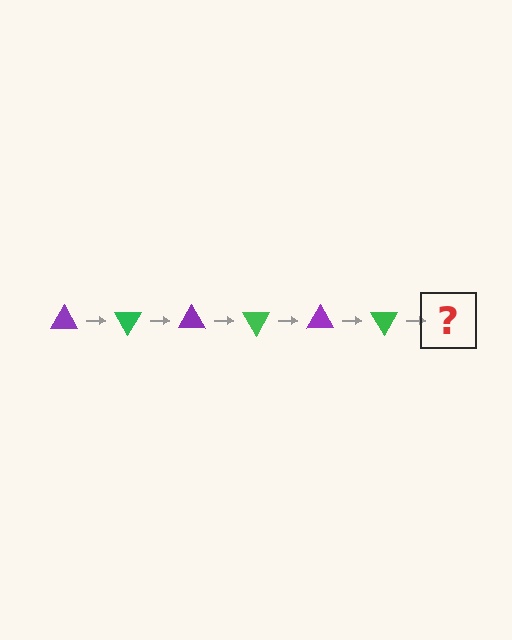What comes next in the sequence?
The next element should be a purple triangle, rotated 360 degrees from the start.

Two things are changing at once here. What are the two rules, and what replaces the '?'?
The two rules are that it rotates 60 degrees each step and the color cycles through purple and green. The '?' should be a purple triangle, rotated 360 degrees from the start.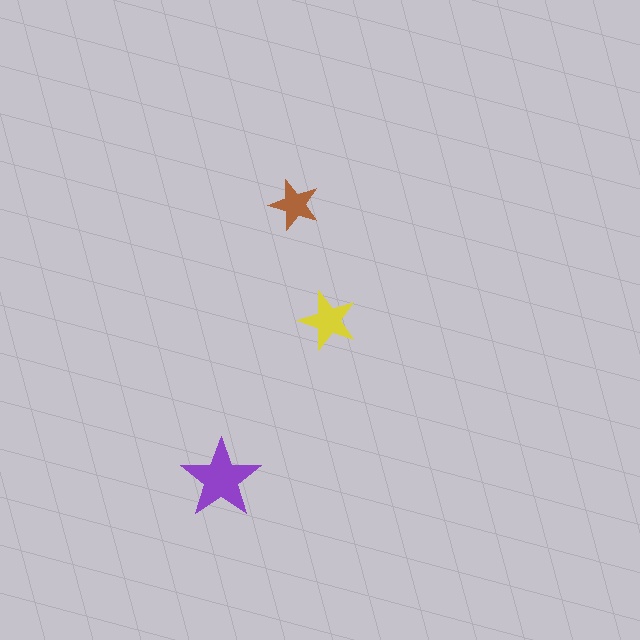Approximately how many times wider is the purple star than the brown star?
About 1.5 times wider.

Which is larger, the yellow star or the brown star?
The yellow one.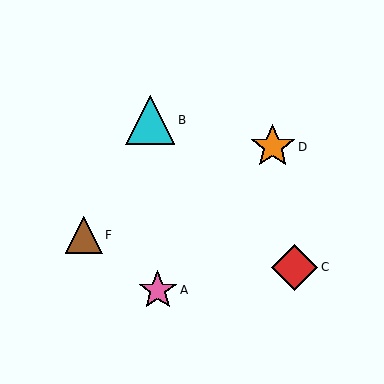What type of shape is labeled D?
Shape D is an orange star.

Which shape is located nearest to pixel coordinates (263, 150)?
The orange star (labeled D) at (273, 147) is nearest to that location.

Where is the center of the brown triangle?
The center of the brown triangle is at (84, 235).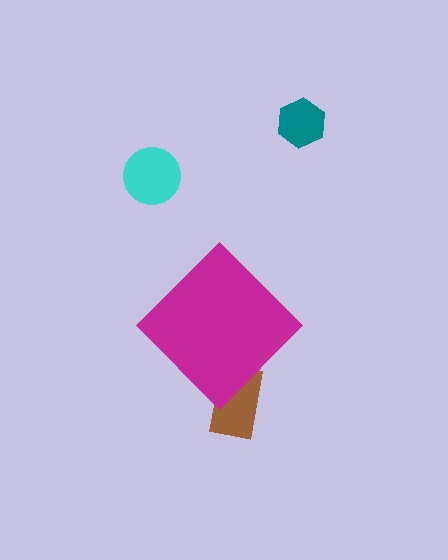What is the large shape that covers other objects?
A magenta diamond.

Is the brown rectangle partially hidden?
Yes, the brown rectangle is partially hidden behind the magenta diamond.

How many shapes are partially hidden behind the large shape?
1 shape is partially hidden.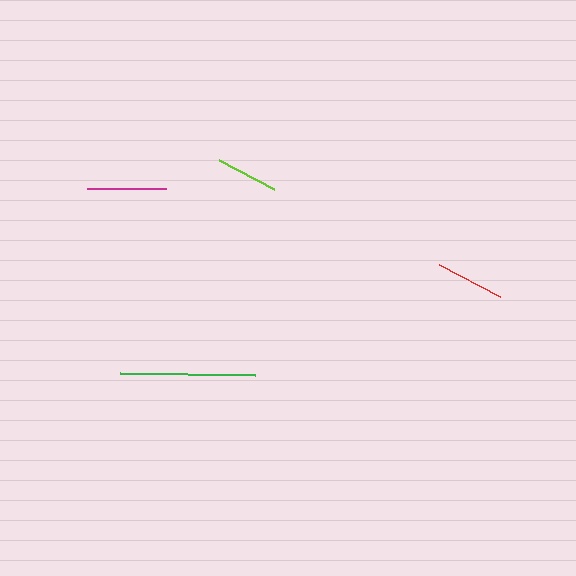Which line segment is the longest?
The green line is the longest at approximately 135 pixels.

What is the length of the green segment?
The green segment is approximately 135 pixels long.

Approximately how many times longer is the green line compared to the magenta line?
The green line is approximately 1.7 times the length of the magenta line.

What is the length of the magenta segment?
The magenta segment is approximately 79 pixels long.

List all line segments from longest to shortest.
From longest to shortest: green, magenta, red, lime.